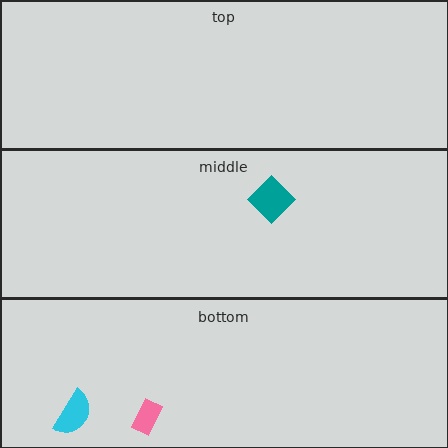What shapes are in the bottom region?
The cyan semicircle, the pink rectangle.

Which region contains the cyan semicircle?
The bottom region.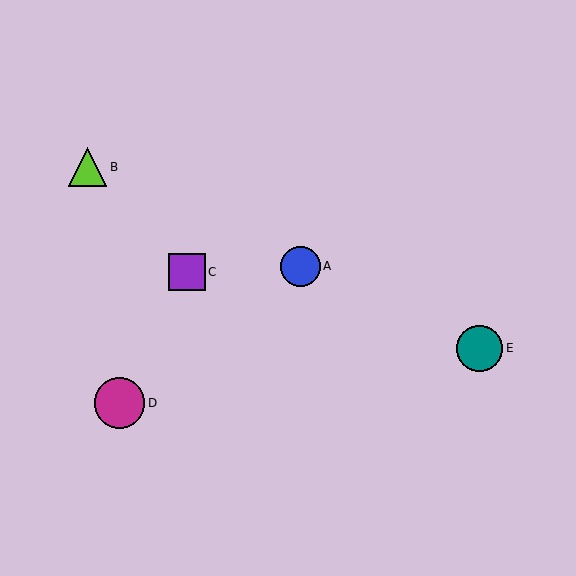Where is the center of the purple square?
The center of the purple square is at (187, 272).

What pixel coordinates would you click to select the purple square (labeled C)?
Click at (187, 272) to select the purple square C.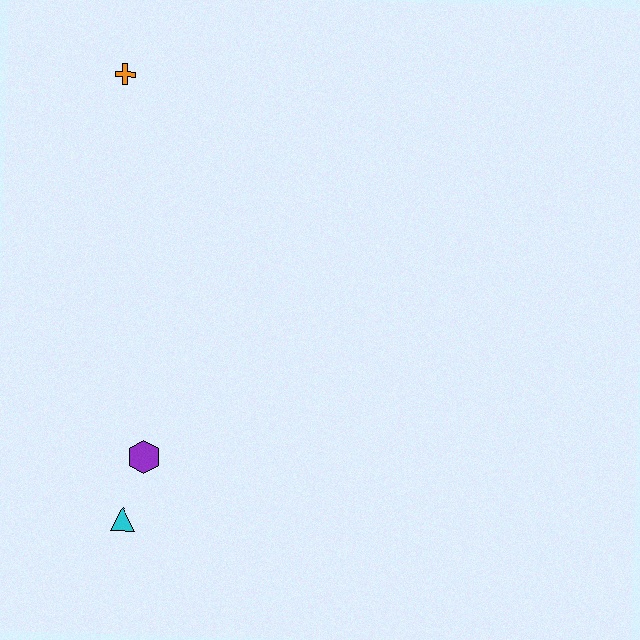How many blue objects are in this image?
There are no blue objects.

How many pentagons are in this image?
There are no pentagons.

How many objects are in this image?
There are 3 objects.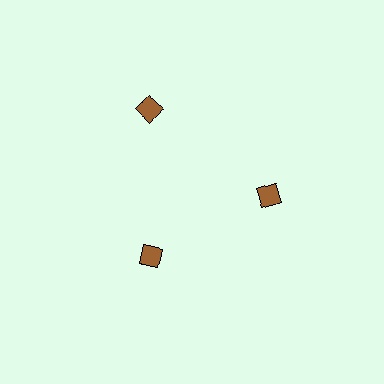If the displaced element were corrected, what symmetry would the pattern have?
It would have 3-fold rotational symmetry — the pattern would map onto itself every 120 degrees.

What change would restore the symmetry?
The symmetry would be restored by moving it inward, back onto the ring so that all 3 diamonds sit at equal angles and equal distance from the center.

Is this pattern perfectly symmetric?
No. The 3 brown diamonds are arranged in a ring, but one element near the 11 o'clock position is pushed outward from the center, breaking the 3-fold rotational symmetry.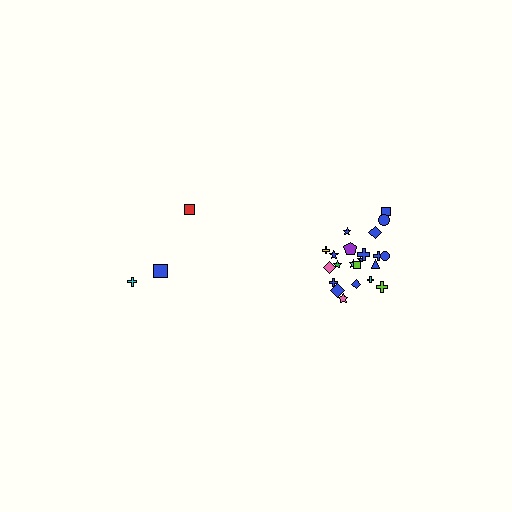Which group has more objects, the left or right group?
The right group.